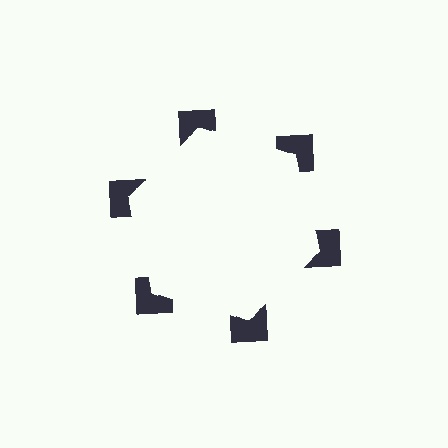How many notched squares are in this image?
There are 6 — one at each vertex of the illusory hexagon.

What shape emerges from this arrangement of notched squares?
An illusory hexagon — its edges are inferred from the aligned wedge cuts in the notched squares, not physically drawn.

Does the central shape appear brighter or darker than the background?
It typically appears slightly brighter than the background, even though no actual brightness change is drawn.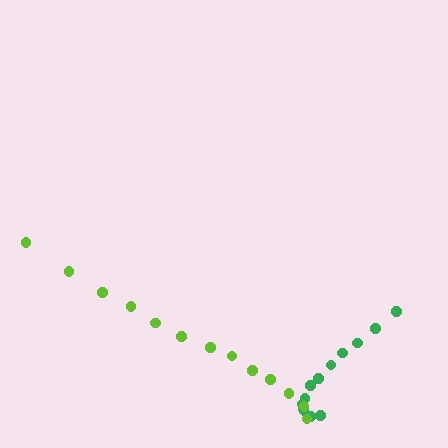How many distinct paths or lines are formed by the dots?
There are 2 distinct paths.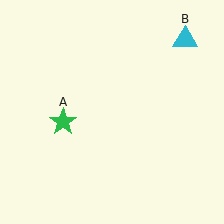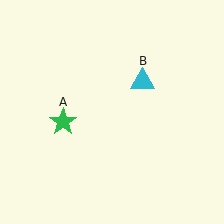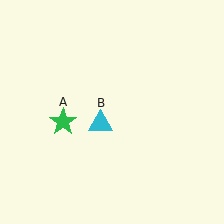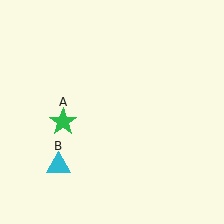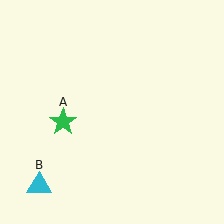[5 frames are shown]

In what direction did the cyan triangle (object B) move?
The cyan triangle (object B) moved down and to the left.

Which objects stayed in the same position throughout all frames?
Green star (object A) remained stationary.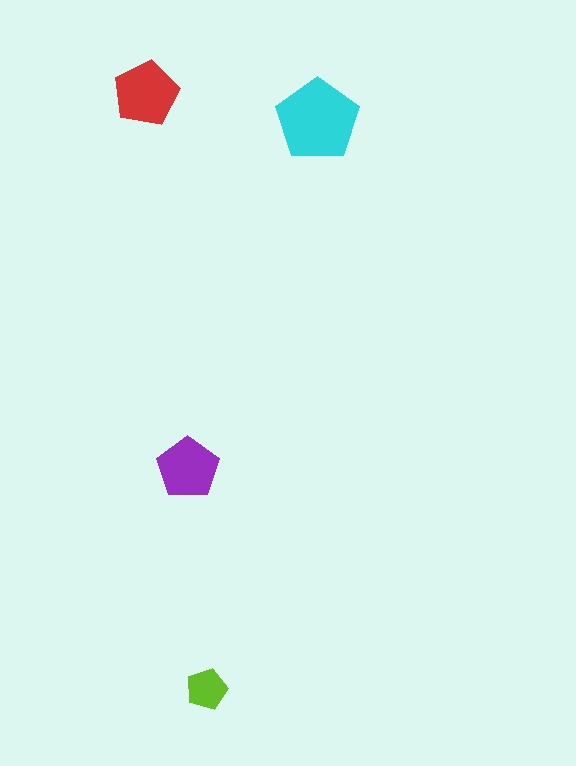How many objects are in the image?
There are 4 objects in the image.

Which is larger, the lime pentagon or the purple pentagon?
The purple one.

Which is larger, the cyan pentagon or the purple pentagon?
The cyan one.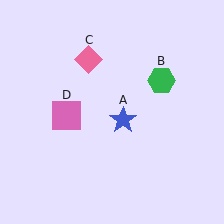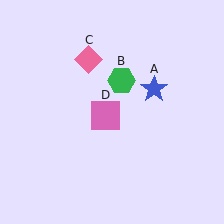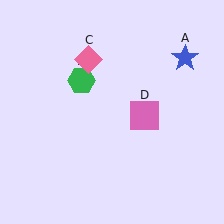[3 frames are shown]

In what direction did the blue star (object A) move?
The blue star (object A) moved up and to the right.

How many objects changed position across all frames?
3 objects changed position: blue star (object A), green hexagon (object B), pink square (object D).